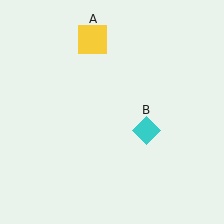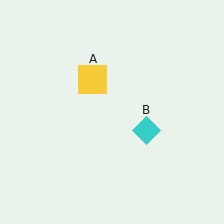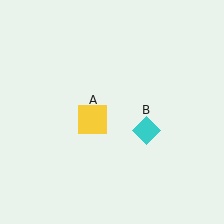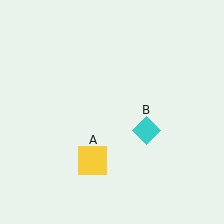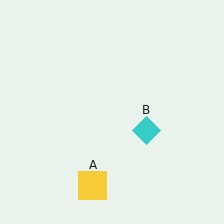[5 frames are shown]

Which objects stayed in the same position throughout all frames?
Cyan diamond (object B) remained stationary.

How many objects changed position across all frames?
1 object changed position: yellow square (object A).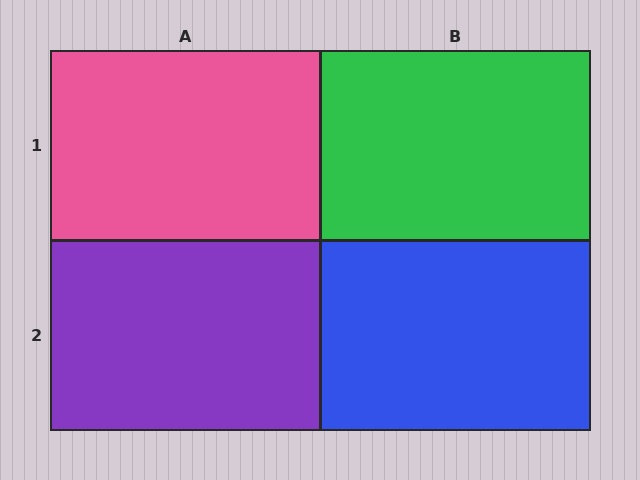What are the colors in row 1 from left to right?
Pink, green.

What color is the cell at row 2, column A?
Purple.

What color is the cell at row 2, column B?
Blue.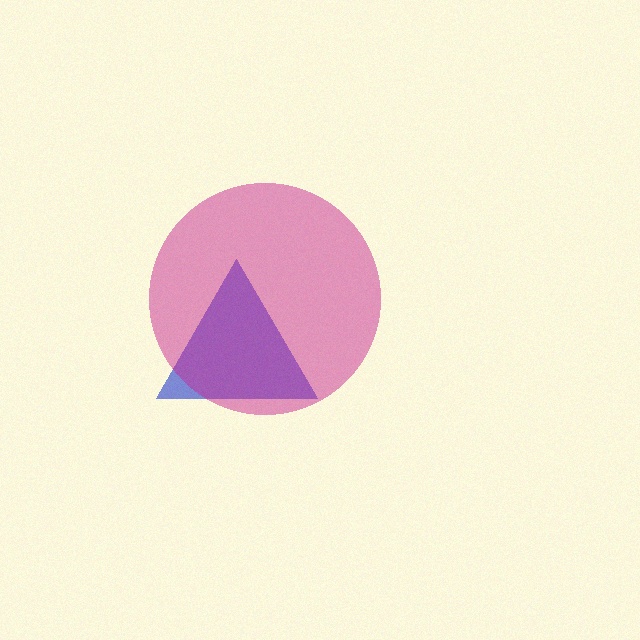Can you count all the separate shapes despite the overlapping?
Yes, there are 2 separate shapes.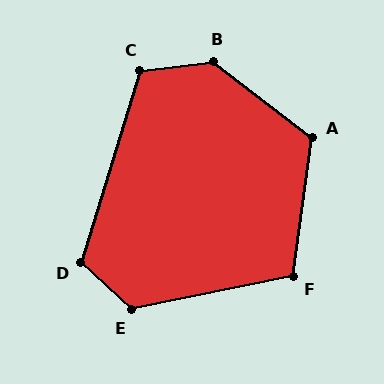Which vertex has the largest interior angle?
B, at approximately 135 degrees.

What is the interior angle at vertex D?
Approximately 115 degrees (obtuse).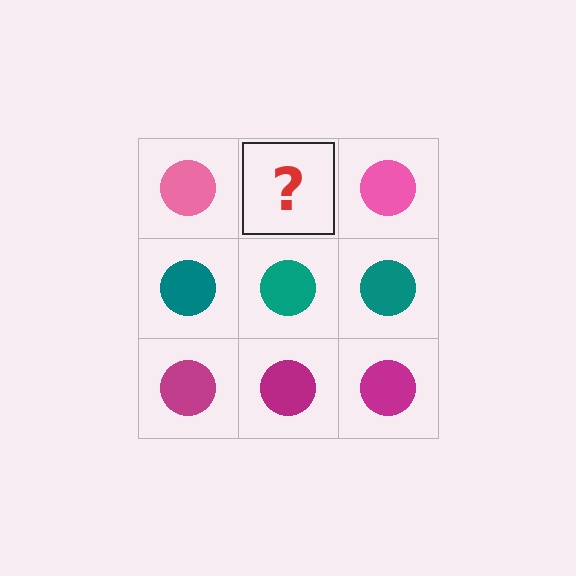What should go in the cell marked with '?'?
The missing cell should contain a pink circle.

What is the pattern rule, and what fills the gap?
The rule is that each row has a consistent color. The gap should be filled with a pink circle.